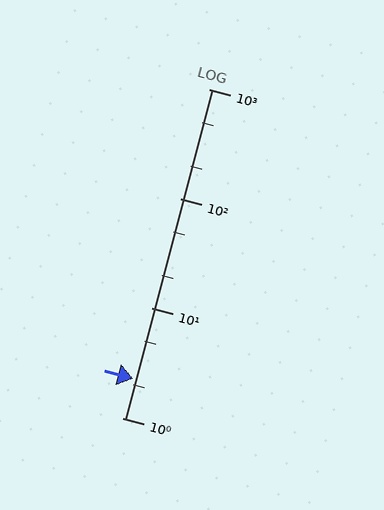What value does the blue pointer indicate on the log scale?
The pointer indicates approximately 2.3.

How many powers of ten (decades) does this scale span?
The scale spans 3 decades, from 1 to 1000.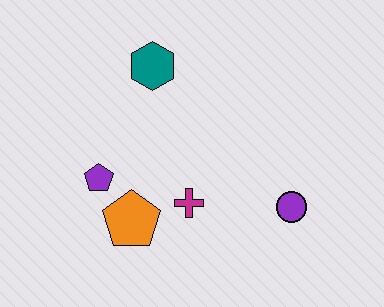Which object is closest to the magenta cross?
The orange pentagon is closest to the magenta cross.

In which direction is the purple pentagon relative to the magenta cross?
The purple pentagon is to the left of the magenta cross.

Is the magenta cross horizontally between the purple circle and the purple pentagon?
Yes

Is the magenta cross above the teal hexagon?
No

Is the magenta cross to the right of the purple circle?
No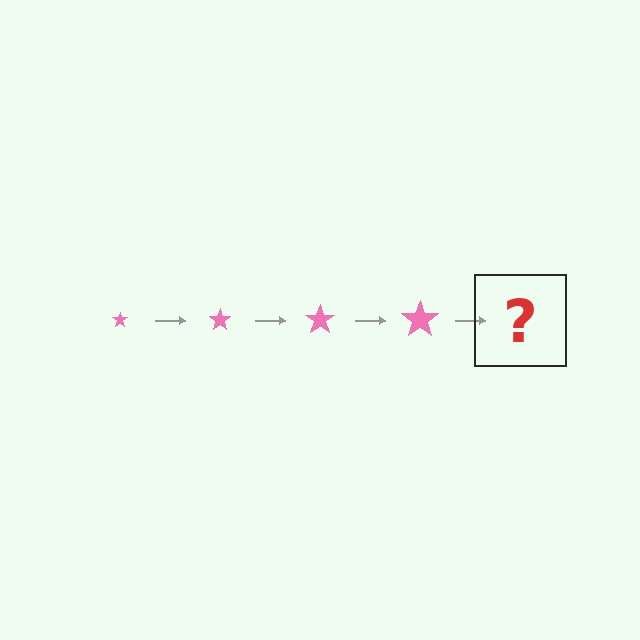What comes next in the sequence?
The next element should be a pink star, larger than the previous one.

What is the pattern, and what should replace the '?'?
The pattern is that the star gets progressively larger each step. The '?' should be a pink star, larger than the previous one.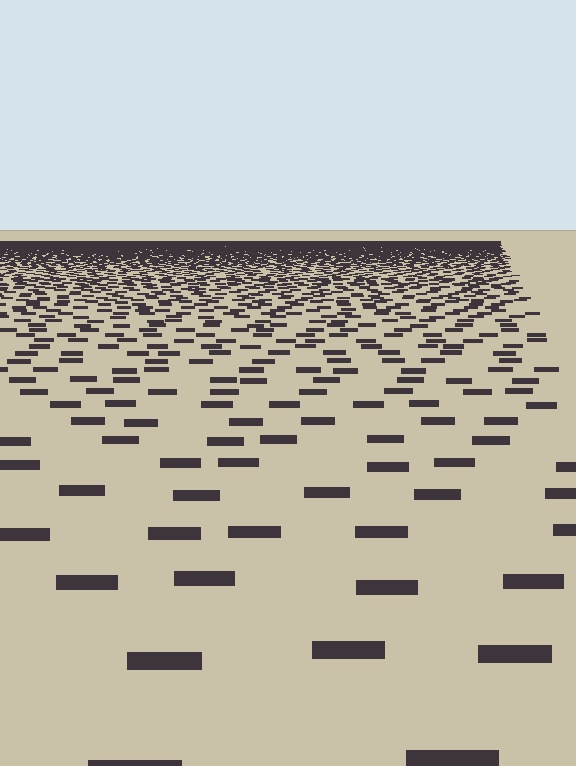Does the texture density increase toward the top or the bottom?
Density increases toward the top.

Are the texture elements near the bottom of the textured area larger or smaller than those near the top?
Larger. Near the bottom, elements are closer to the viewer and appear at a bigger on-screen size.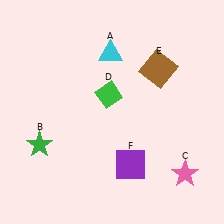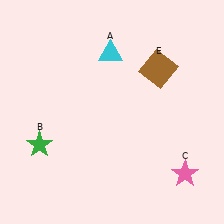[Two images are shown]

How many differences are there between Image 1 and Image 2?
There are 2 differences between the two images.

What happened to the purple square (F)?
The purple square (F) was removed in Image 2. It was in the bottom-right area of Image 1.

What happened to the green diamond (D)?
The green diamond (D) was removed in Image 2. It was in the top-left area of Image 1.